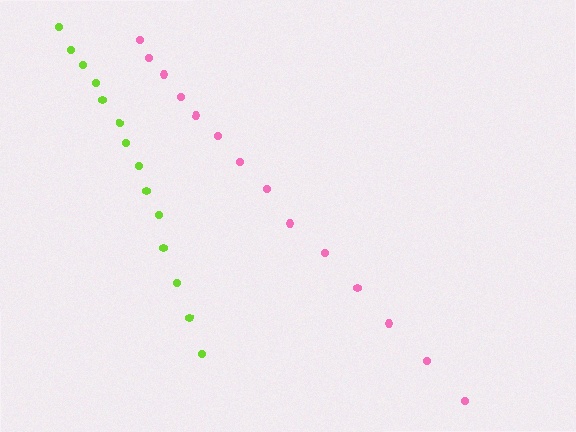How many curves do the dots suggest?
There are 2 distinct paths.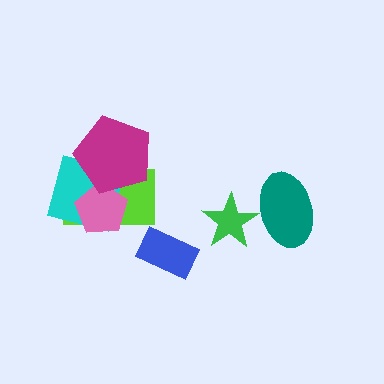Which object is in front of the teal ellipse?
The green star is in front of the teal ellipse.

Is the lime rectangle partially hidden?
Yes, it is partially covered by another shape.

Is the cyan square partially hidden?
Yes, it is partially covered by another shape.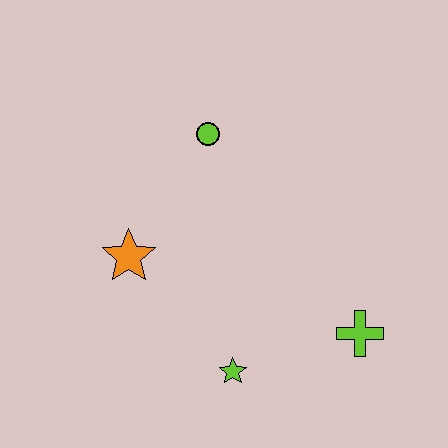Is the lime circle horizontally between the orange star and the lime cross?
Yes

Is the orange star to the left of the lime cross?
Yes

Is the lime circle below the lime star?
No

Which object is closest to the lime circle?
The orange star is closest to the lime circle.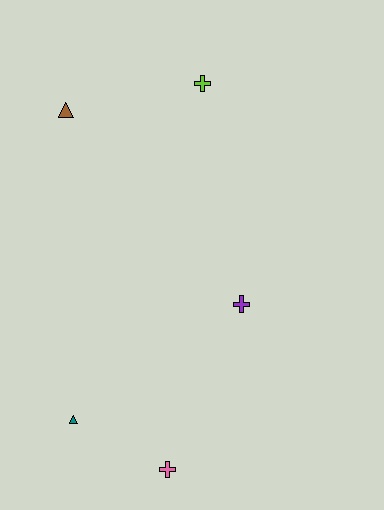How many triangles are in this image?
There are 2 triangles.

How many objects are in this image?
There are 5 objects.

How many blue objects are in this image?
There are no blue objects.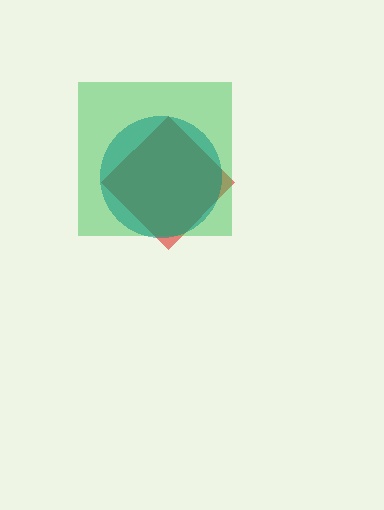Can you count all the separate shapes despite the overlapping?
Yes, there are 3 separate shapes.